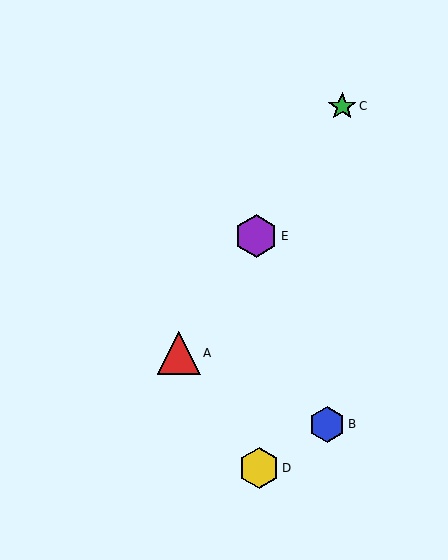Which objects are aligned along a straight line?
Objects A, C, E are aligned along a straight line.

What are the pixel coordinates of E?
Object E is at (256, 236).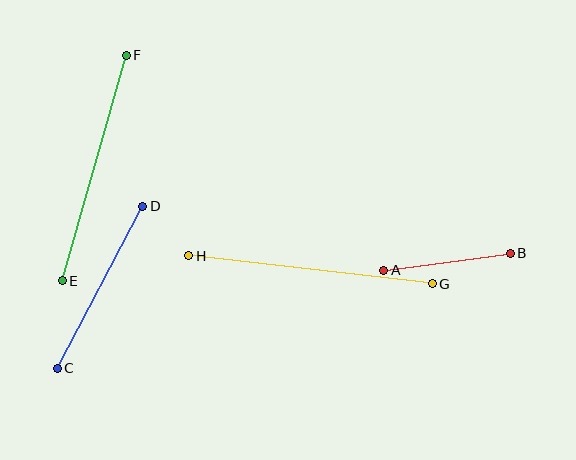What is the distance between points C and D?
The distance is approximately 183 pixels.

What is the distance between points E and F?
The distance is approximately 235 pixels.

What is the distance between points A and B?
The distance is approximately 127 pixels.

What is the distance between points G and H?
The distance is approximately 245 pixels.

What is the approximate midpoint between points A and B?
The midpoint is at approximately (447, 262) pixels.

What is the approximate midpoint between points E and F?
The midpoint is at approximately (94, 168) pixels.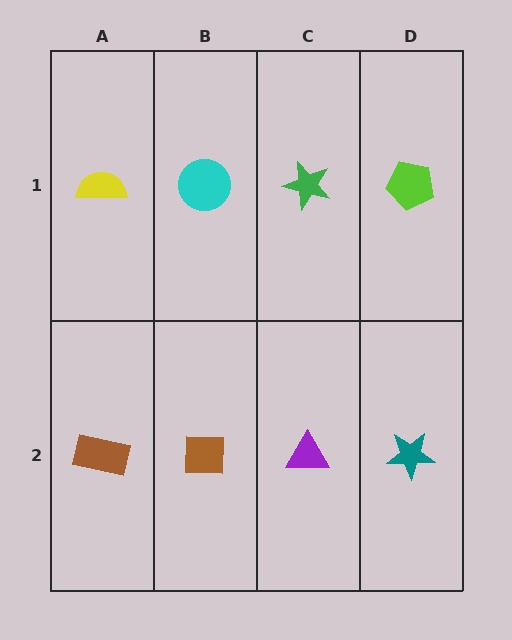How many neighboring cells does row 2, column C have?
3.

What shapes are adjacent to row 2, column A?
A yellow semicircle (row 1, column A), a brown square (row 2, column B).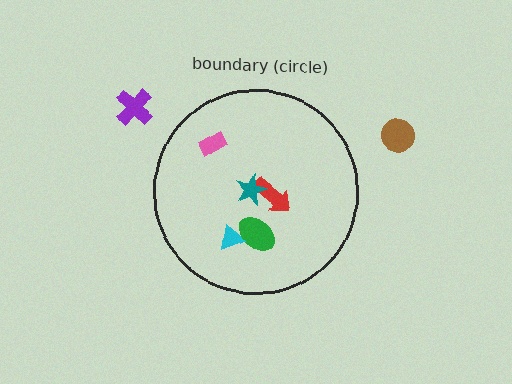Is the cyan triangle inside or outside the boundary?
Inside.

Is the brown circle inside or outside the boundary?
Outside.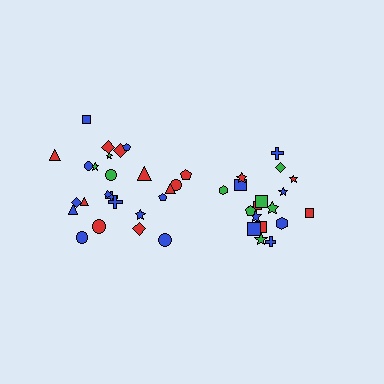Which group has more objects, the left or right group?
The left group.